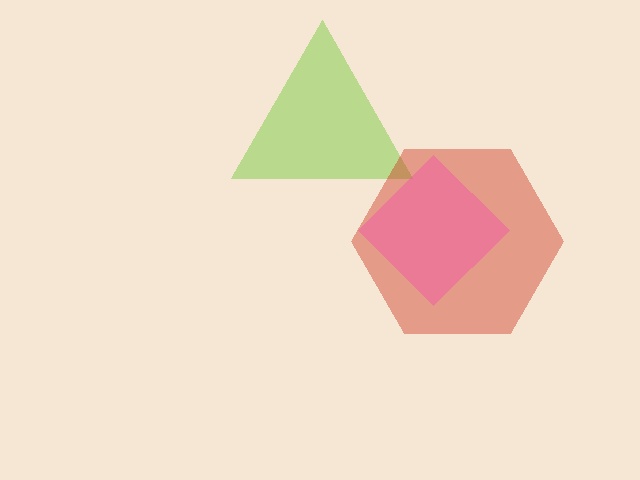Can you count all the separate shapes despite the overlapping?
Yes, there are 3 separate shapes.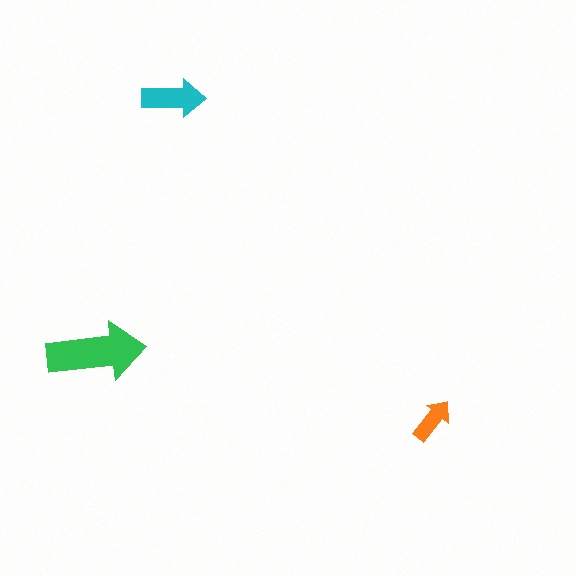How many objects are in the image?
There are 3 objects in the image.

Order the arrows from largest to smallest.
the green one, the cyan one, the orange one.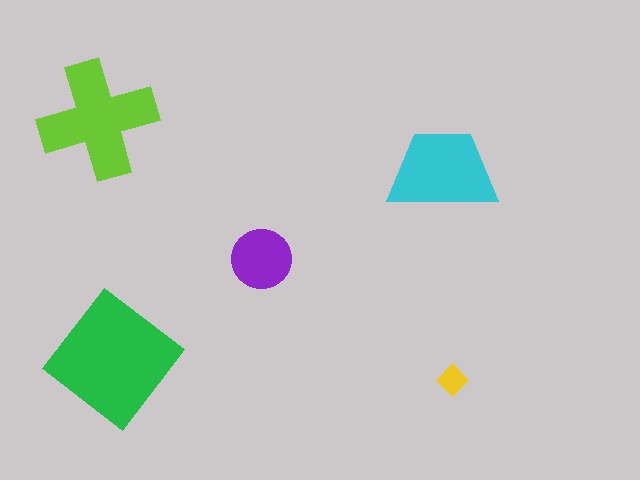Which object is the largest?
The green diamond.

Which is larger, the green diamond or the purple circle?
The green diamond.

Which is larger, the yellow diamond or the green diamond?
The green diamond.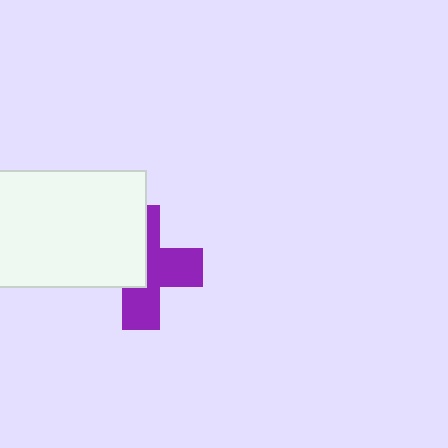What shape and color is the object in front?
The object in front is a white rectangle.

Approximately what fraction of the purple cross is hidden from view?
Roughly 47% of the purple cross is hidden behind the white rectangle.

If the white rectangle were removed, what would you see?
You would see the complete purple cross.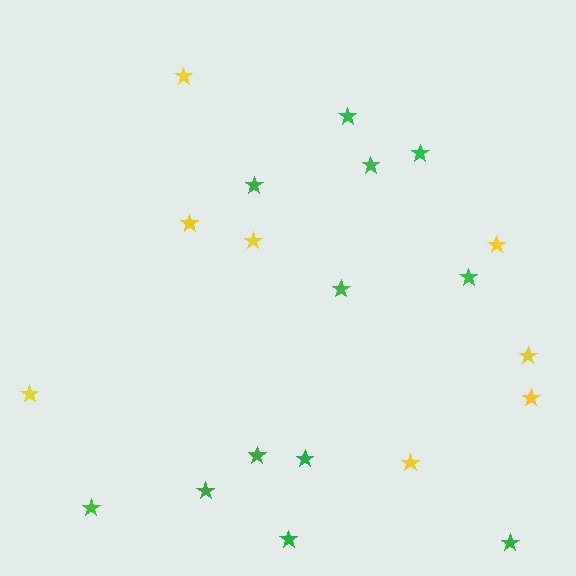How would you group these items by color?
There are 2 groups: one group of green stars (12) and one group of yellow stars (8).